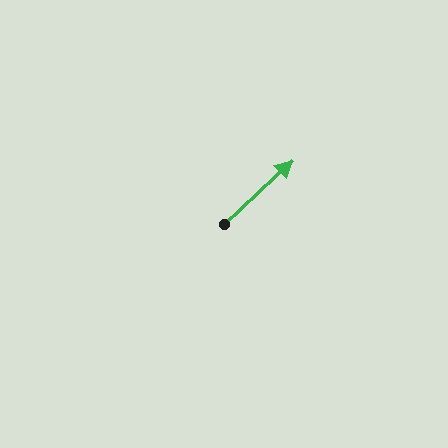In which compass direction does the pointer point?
Northeast.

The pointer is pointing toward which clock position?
Roughly 2 o'clock.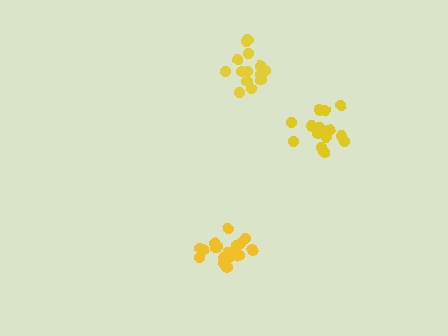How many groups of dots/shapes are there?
There are 3 groups.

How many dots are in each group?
Group 1: 16 dots, Group 2: 18 dots, Group 3: 14 dots (48 total).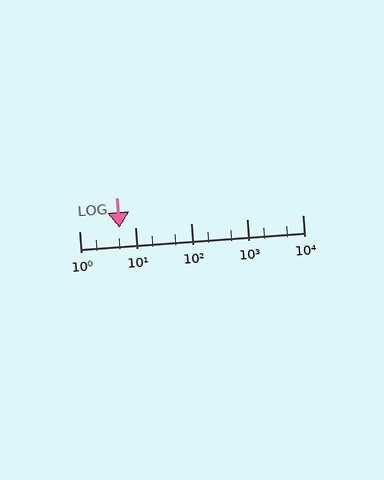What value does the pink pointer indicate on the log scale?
The pointer indicates approximately 5.2.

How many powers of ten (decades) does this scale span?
The scale spans 4 decades, from 1 to 10000.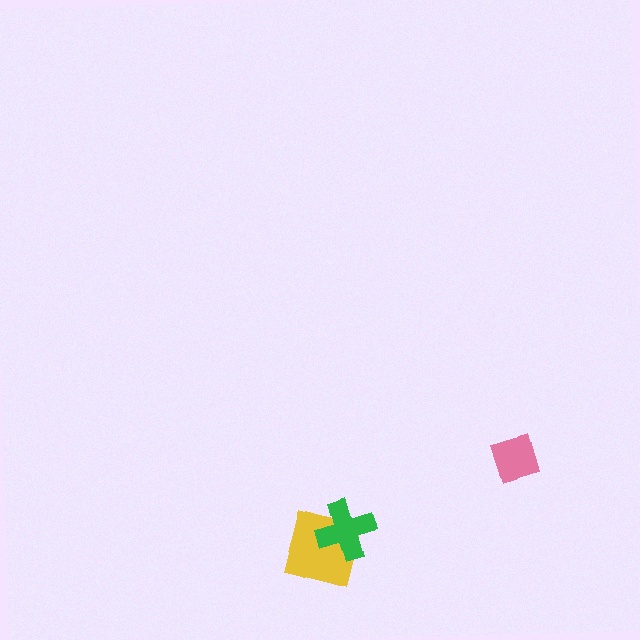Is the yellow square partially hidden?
Yes, it is partially covered by another shape.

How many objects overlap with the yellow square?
1 object overlaps with the yellow square.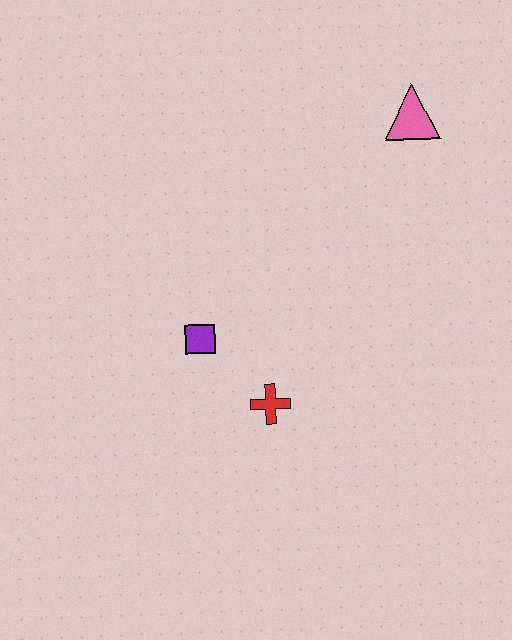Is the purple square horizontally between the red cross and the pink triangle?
No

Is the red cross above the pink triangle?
No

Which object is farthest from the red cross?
The pink triangle is farthest from the red cross.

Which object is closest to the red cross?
The purple square is closest to the red cross.